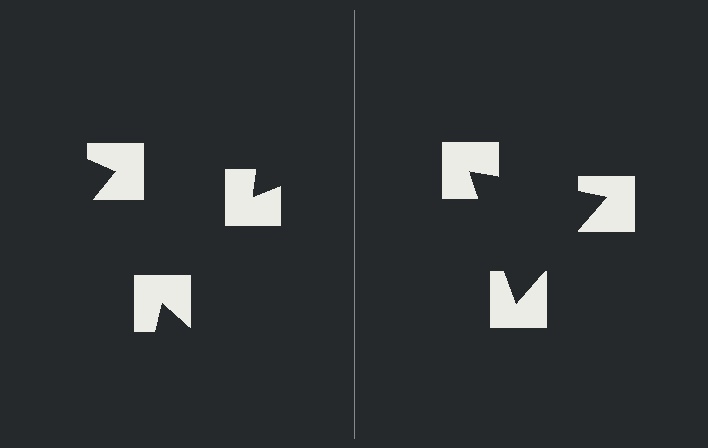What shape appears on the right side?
An illusory triangle.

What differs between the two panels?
The notched squares are positioned identically on both sides; only the wedge orientations differ. On the right they align to a triangle; on the left they are misaligned.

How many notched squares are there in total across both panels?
6 — 3 on each side.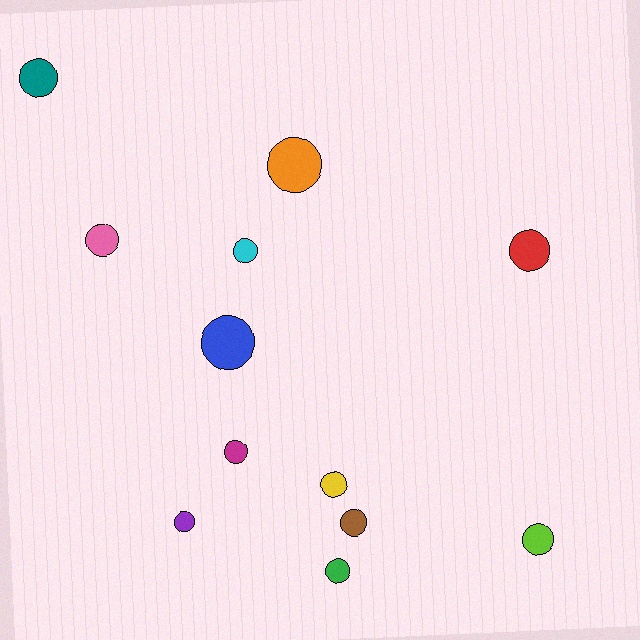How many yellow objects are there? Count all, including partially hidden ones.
There is 1 yellow object.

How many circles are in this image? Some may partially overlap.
There are 12 circles.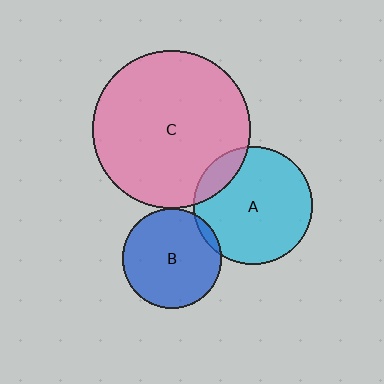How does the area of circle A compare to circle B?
Approximately 1.4 times.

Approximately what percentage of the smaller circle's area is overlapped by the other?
Approximately 5%.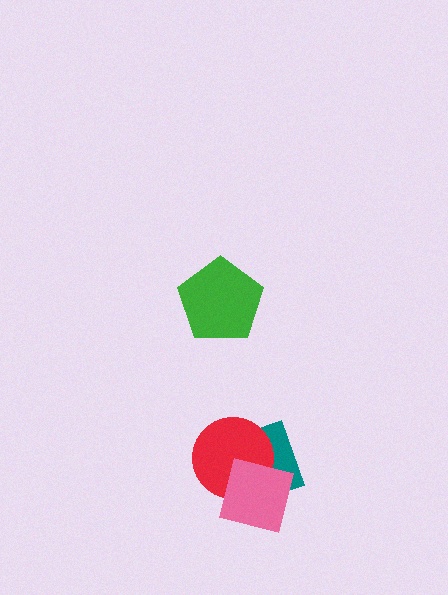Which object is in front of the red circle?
The pink square is in front of the red circle.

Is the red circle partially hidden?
Yes, it is partially covered by another shape.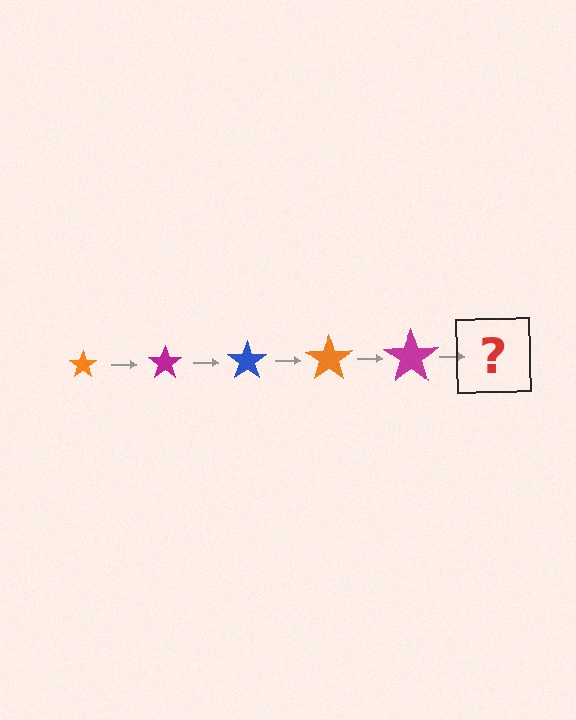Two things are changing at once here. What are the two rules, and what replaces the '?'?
The two rules are that the star grows larger each step and the color cycles through orange, magenta, and blue. The '?' should be a blue star, larger than the previous one.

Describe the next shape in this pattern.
It should be a blue star, larger than the previous one.